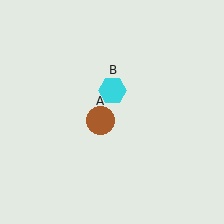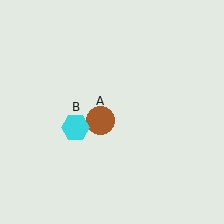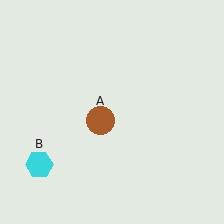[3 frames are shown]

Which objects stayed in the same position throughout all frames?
Brown circle (object A) remained stationary.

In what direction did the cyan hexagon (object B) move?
The cyan hexagon (object B) moved down and to the left.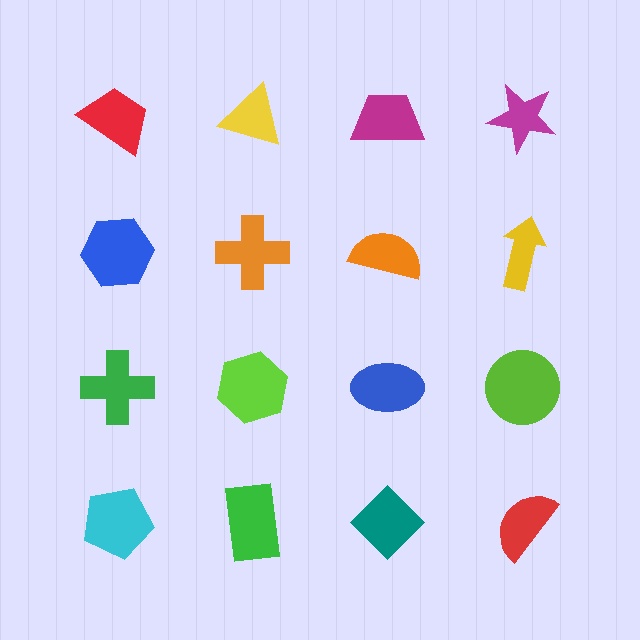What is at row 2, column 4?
A yellow arrow.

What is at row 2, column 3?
An orange semicircle.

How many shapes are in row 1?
4 shapes.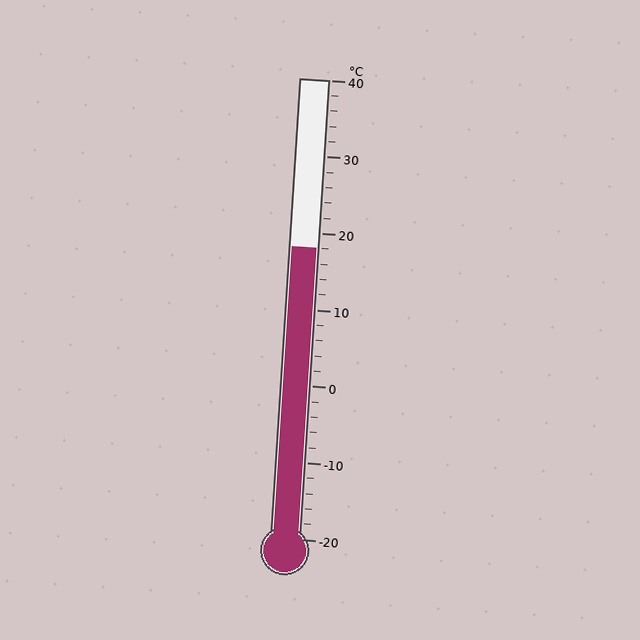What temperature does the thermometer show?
The thermometer shows approximately 18°C.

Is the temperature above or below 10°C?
The temperature is above 10°C.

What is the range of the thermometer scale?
The thermometer scale ranges from -20°C to 40°C.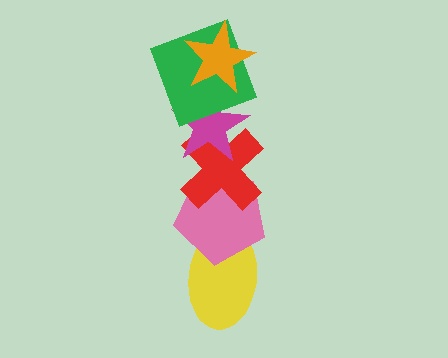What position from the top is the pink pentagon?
The pink pentagon is 5th from the top.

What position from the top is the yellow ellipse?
The yellow ellipse is 6th from the top.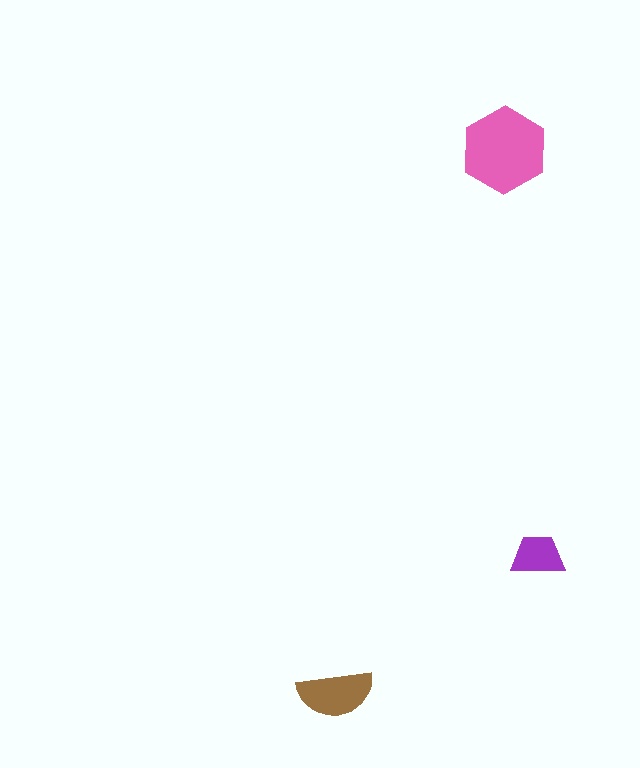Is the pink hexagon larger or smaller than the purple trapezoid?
Larger.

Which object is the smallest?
The purple trapezoid.